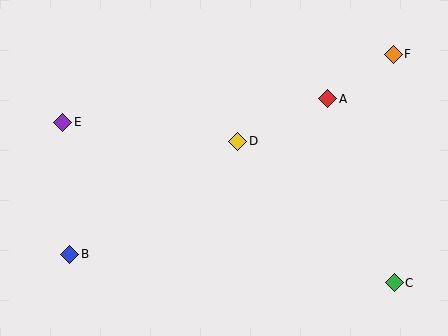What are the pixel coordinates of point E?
Point E is at (63, 122).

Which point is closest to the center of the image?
Point D at (238, 141) is closest to the center.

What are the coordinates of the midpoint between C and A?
The midpoint between C and A is at (361, 191).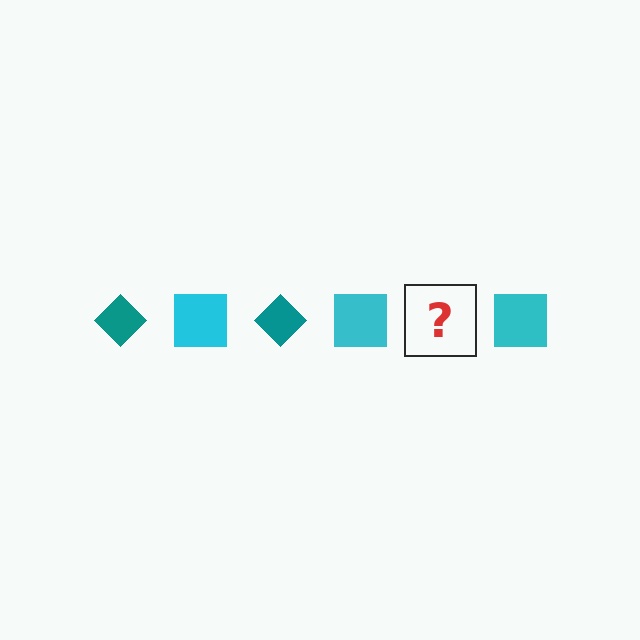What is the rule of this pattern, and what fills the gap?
The rule is that the pattern alternates between teal diamond and cyan square. The gap should be filled with a teal diamond.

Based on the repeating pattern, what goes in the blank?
The blank should be a teal diamond.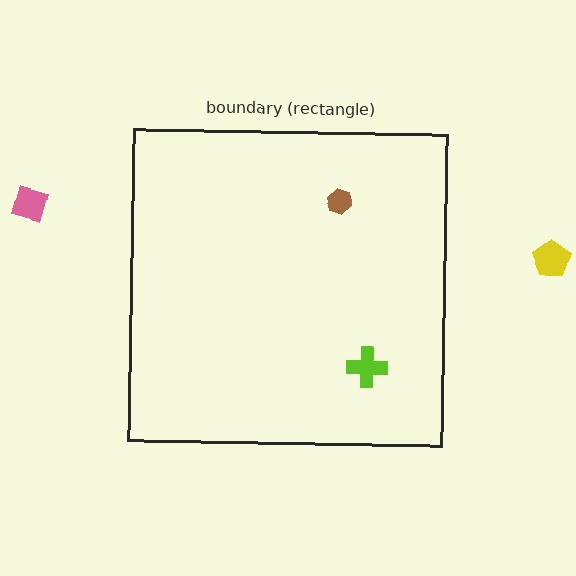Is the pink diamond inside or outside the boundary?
Outside.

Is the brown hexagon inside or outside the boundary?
Inside.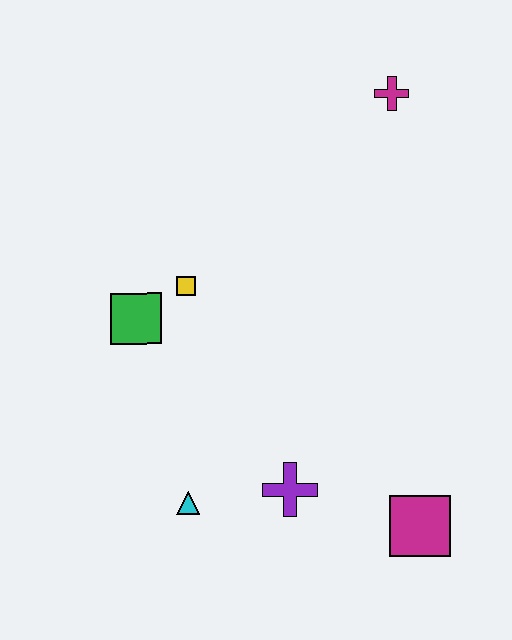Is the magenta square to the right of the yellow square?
Yes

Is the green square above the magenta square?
Yes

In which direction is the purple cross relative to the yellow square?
The purple cross is below the yellow square.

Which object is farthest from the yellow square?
The magenta square is farthest from the yellow square.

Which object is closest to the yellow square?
The green square is closest to the yellow square.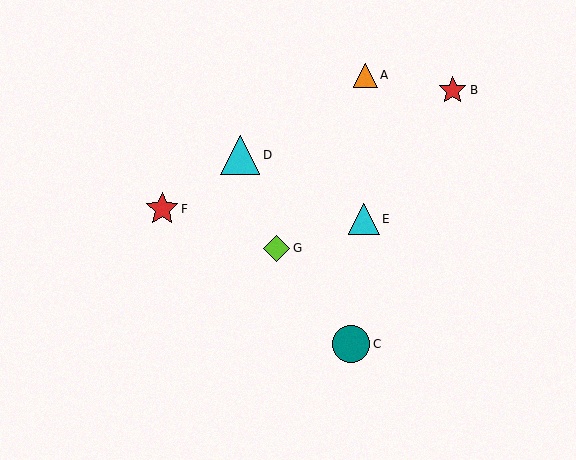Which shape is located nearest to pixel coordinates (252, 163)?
The cyan triangle (labeled D) at (240, 155) is nearest to that location.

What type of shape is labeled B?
Shape B is a red star.